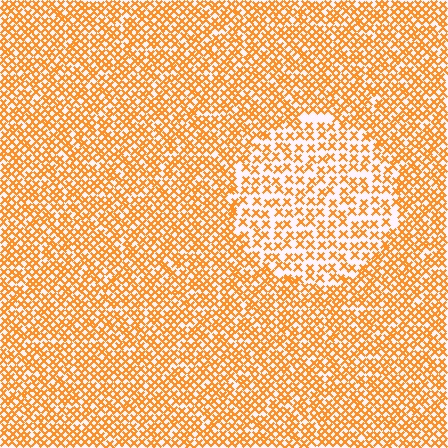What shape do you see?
I see a circle.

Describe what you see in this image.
The image contains small orange elements arranged at two different densities. A circle-shaped region is visible where the elements are less densely packed than the surrounding area.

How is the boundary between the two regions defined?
The boundary is defined by a change in element density (approximately 1.8x ratio). All elements are the same color, size, and shape.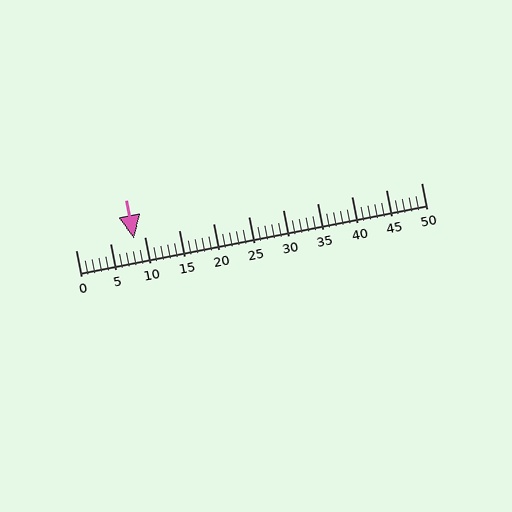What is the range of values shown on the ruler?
The ruler shows values from 0 to 50.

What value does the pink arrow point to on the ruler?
The pink arrow points to approximately 8.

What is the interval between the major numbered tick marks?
The major tick marks are spaced 5 units apart.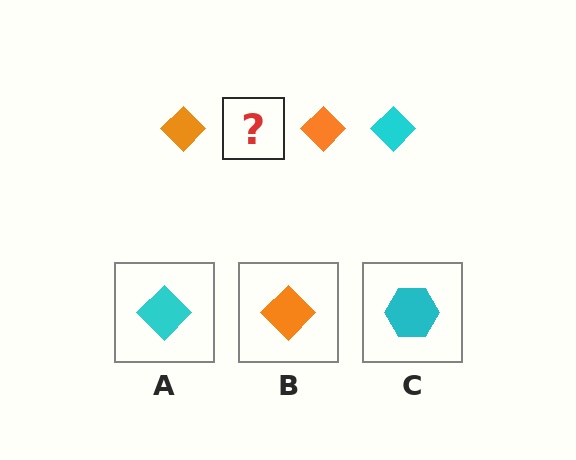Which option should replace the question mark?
Option A.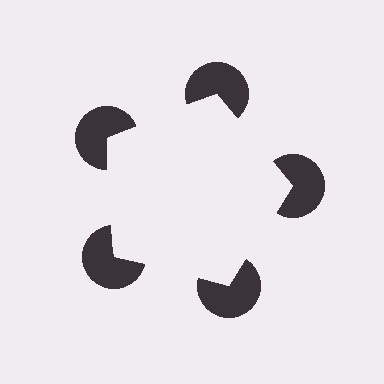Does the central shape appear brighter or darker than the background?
It typically appears slightly brighter than the background, even though no actual brightness change is drawn.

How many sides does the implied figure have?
5 sides.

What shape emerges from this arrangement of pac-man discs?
An illusory pentagon — its edges are inferred from the aligned wedge cuts in the pac-man discs, not physically drawn.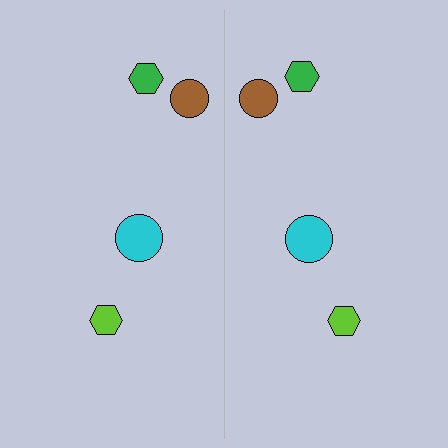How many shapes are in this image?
There are 8 shapes in this image.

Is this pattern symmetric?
Yes, this pattern has bilateral (reflection) symmetry.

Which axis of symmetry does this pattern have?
The pattern has a vertical axis of symmetry running through the center of the image.